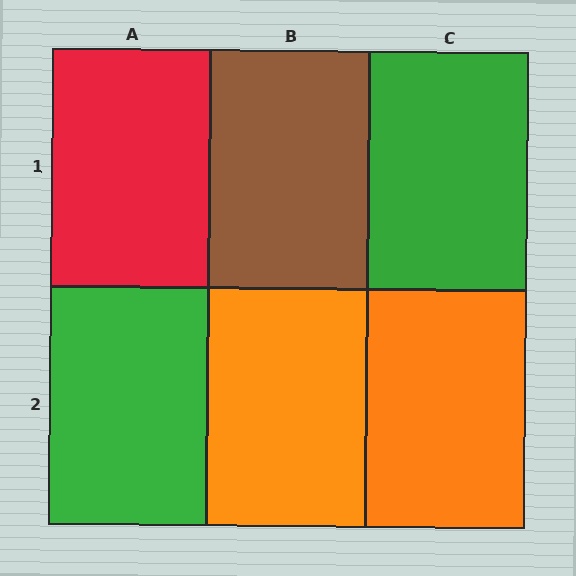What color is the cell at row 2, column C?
Orange.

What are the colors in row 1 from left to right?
Red, brown, green.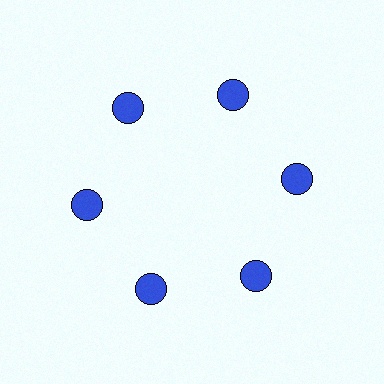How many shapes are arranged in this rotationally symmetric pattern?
There are 6 shapes, arranged in 6 groups of 1.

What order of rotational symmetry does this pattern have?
This pattern has 6-fold rotational symmetry.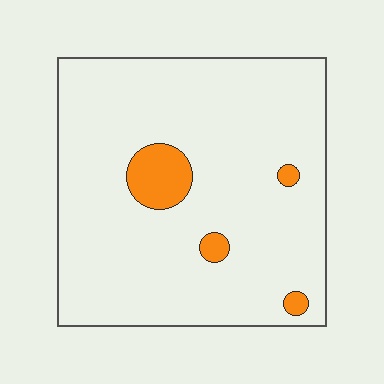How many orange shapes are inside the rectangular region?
4.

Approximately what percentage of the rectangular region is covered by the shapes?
Approximately 5%.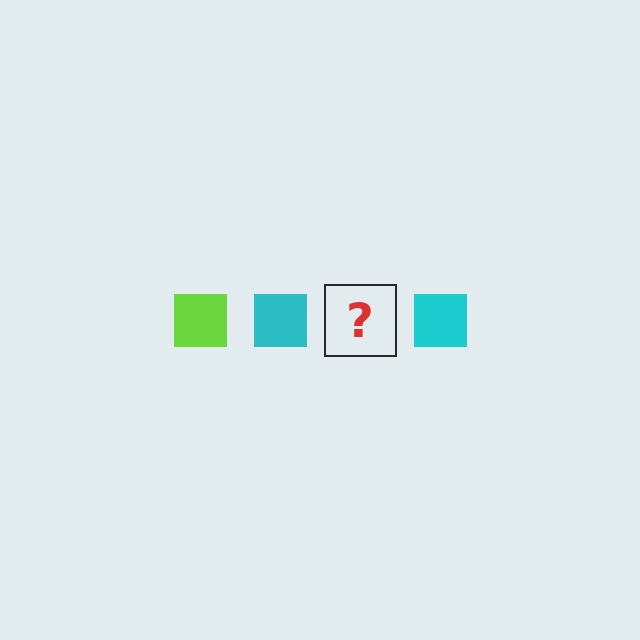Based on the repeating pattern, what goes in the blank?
The blank should be a lime square.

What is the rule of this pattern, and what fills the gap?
The rule is that the pattern cycles through lime, cyan squares. The gap should be filled with a lime square.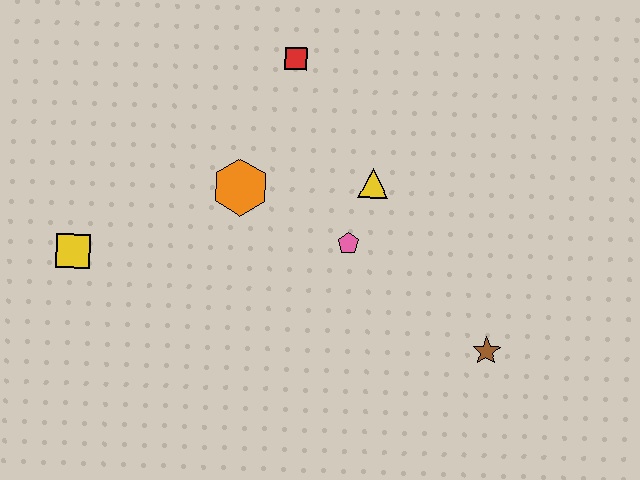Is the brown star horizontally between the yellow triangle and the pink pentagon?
No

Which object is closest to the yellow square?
The orange hexagon is closest to the yellow square.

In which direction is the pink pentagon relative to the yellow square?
The pink pentagon is to the right of the yellow square.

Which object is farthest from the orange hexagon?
The brown star is farthest from the orange hexagon.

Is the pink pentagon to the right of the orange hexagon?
Yes